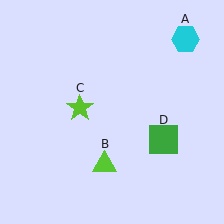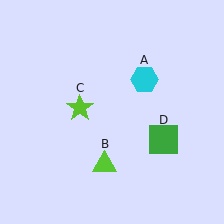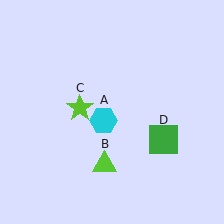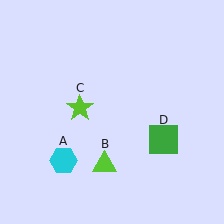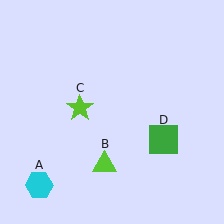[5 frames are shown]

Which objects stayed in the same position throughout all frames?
Lime triangle (object B) and lime star (object C) and green square (object D) remained stationary.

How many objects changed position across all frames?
1 object changed position: cyan hexagon (object A).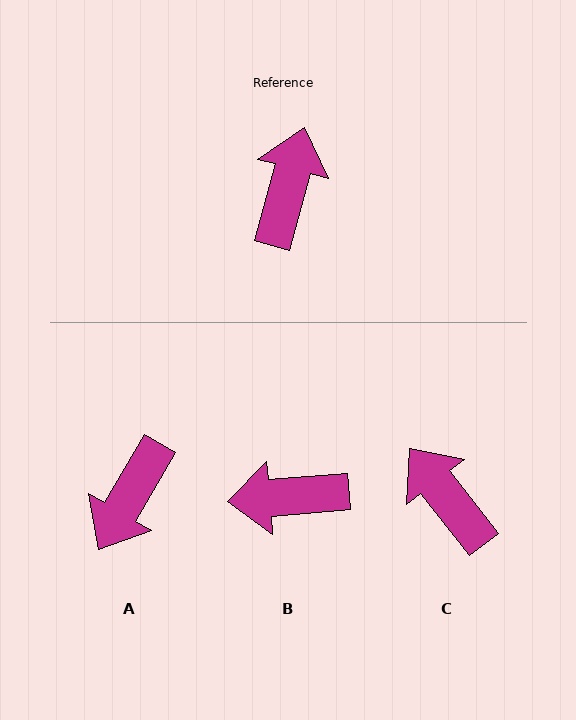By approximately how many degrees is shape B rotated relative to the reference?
Approximately 110 degrees counter-clockwise.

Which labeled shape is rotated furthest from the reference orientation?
A, about 165 degrees away.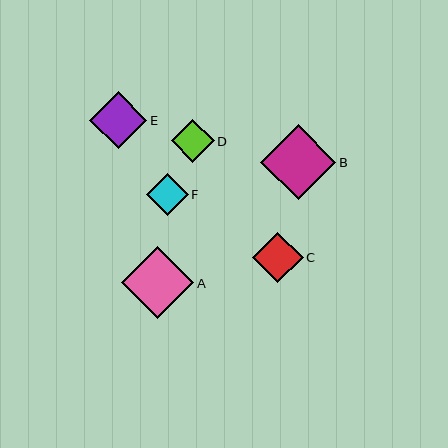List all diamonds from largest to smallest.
From largest to smallest: B, A, E, C, D, F.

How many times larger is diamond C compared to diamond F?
Diamond C is approximately 1.2 times the size of diamond F.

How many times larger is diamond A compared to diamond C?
Diamond A is approximately 1.4 times the size of diamond C.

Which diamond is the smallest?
Diamond F is the smallest with a size of approximately 42 pixels.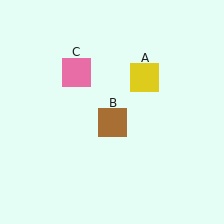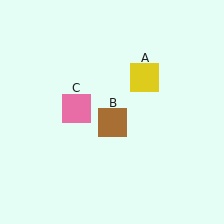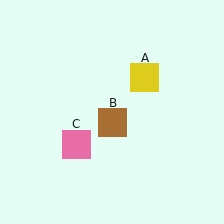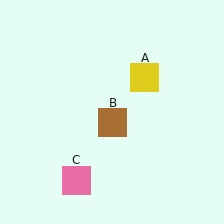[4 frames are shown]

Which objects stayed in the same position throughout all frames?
Yellow square (object A) and brown square (object B) remained stationary.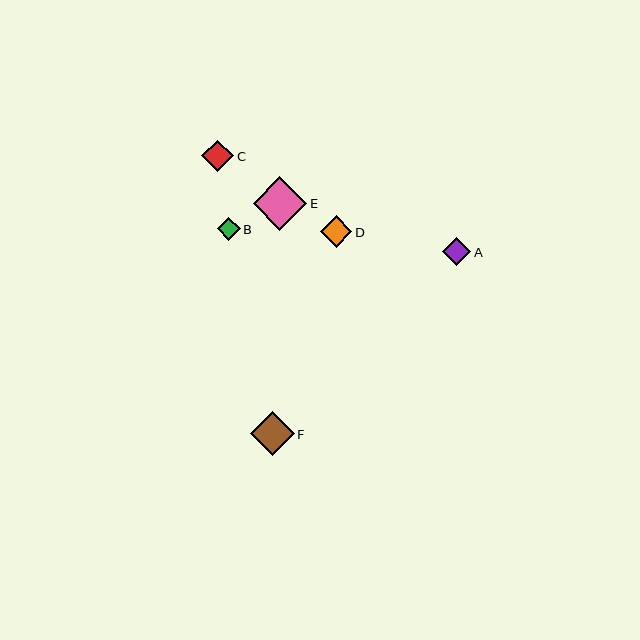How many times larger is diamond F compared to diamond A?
Diamond F is approximately 1.6 times the size of diamond A.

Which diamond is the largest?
Diamond E is the largest with a size of approximately 53 pixels.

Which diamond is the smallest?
Diamond B is the smallest with a size of approximately 23 pixels.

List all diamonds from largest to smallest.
From largest to smallest: E, F, C, D, A, B.